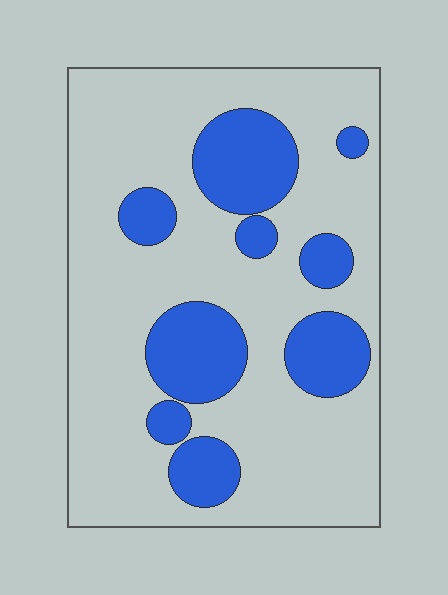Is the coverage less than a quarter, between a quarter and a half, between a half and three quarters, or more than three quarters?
Between a quarter and a half.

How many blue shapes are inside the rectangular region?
9.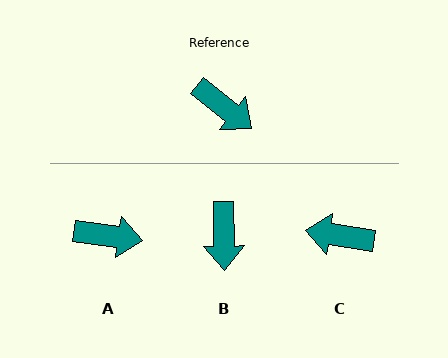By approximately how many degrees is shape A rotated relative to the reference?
Approximately 31 degrees counter-clockwise.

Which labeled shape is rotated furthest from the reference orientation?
C, about 150 degrees away.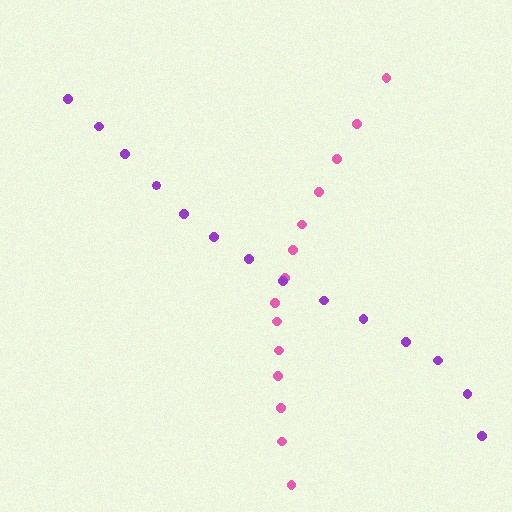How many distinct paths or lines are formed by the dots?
There are 2 distinct paths.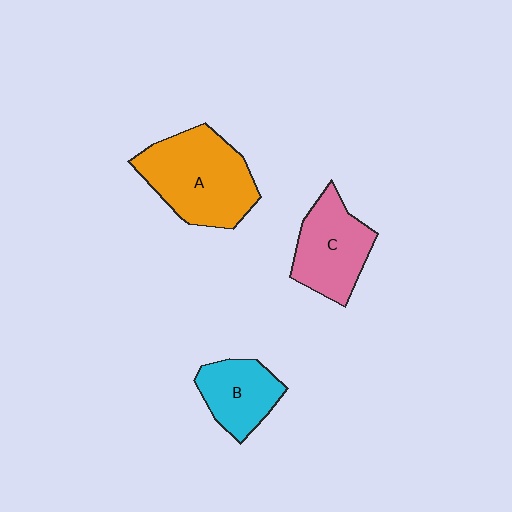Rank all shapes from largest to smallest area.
From largest to smallest: A (orange), C (pink), B (cyan).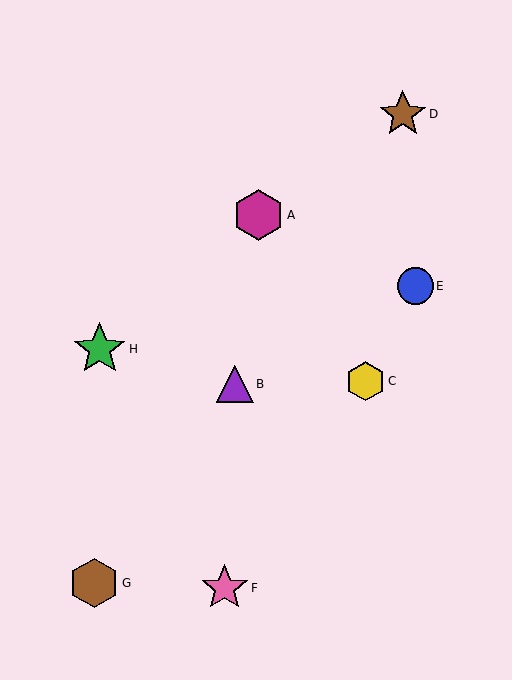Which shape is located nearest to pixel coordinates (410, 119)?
The brown star (labeled D) at (403, 114) is nearest to that location.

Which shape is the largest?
The green star (labeled H) is the largest.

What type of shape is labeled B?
Shape B is a purple triangle.